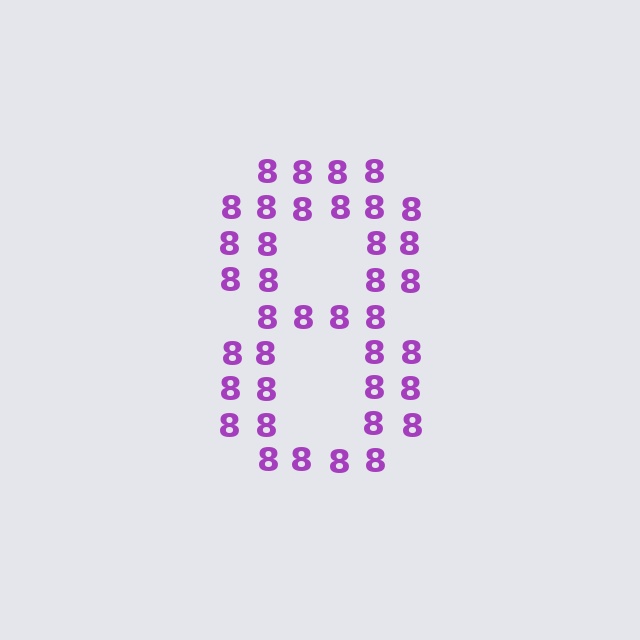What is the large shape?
The large shape is the digit 8.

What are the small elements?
The small elements are digit 8's.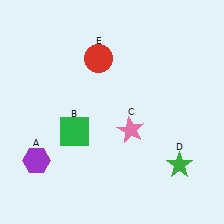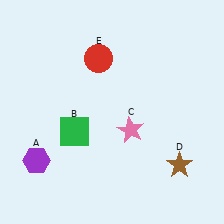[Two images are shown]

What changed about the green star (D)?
In Image 1, D is green. In Image 2, it changed to brown.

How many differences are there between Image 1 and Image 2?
There is 1 difference between the two images.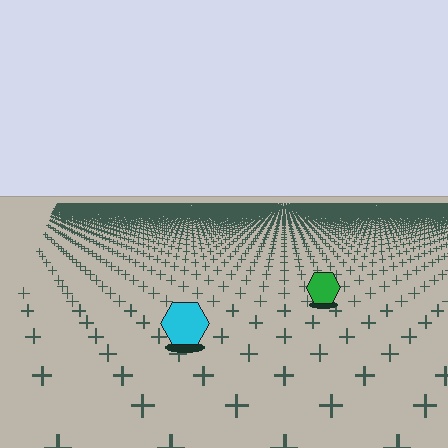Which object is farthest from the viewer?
The green hexagon is farthest from the viewer. It appears smaller and the ground texture around it is denser.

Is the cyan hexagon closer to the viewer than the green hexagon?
Yes. The cyan hexagon is closer — you can tell from the texture gradient: the ground texture is coarser near it.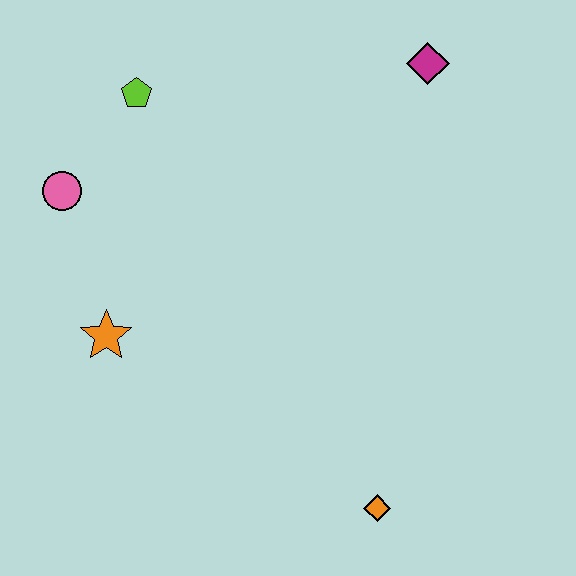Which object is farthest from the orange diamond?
The lime pentagon is farthest from the orange diamond.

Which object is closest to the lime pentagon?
The pink circle is closest to the lime pentagon.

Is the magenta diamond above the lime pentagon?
Yes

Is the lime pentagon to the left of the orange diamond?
Yes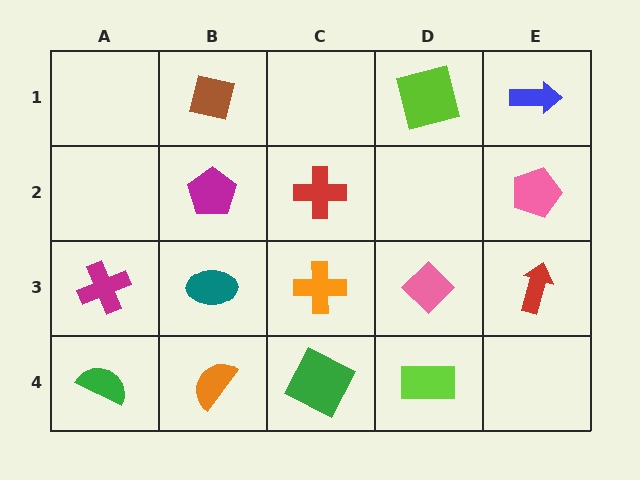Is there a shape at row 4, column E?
No, that cell is empty.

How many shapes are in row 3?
5 shapes.